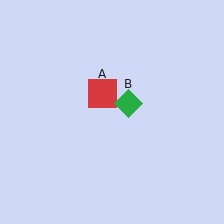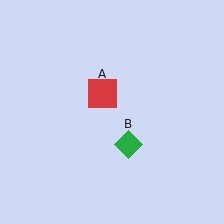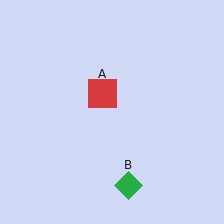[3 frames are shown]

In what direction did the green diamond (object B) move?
The green diamond (object B) moved down.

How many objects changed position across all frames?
1 object changed position: green diamond (object B).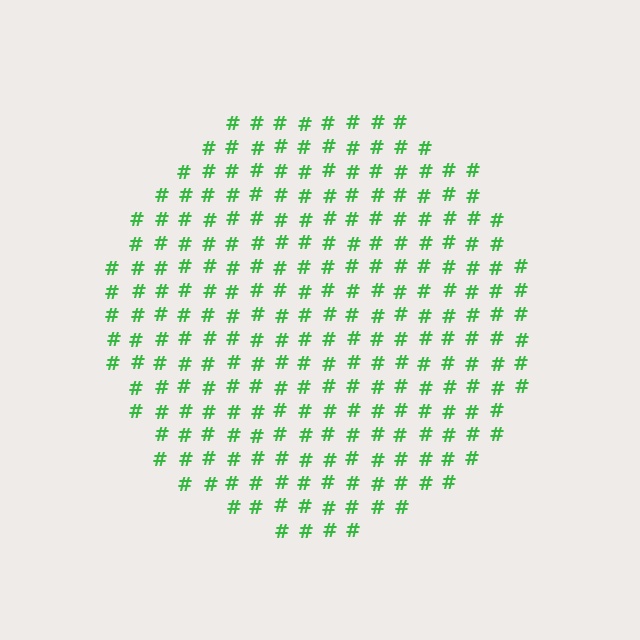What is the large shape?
The large shape is a circle.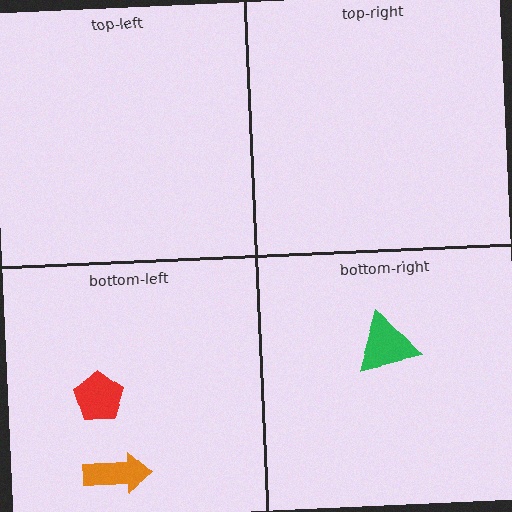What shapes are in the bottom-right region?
The green triangle.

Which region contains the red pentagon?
The bottom-left region.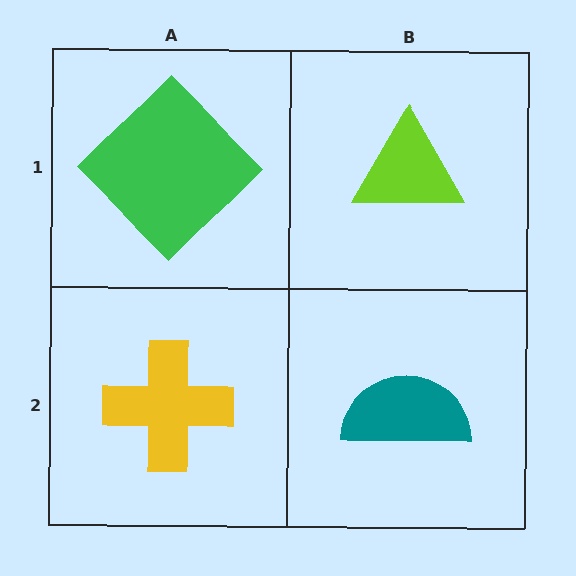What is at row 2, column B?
A teal semicircle.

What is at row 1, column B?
A lime triangle.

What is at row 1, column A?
A green diamond.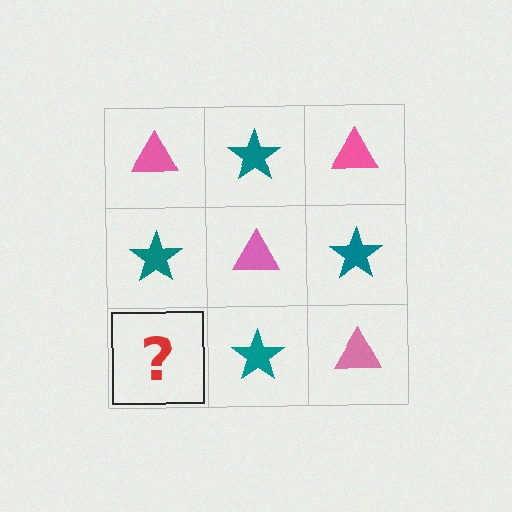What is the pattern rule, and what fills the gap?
The rule is that it alternates pink triangle and teal star in a checkerboard pattern. The gap should be filled with a pink triangle.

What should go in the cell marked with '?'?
The missing cell should contain a pink triangle.